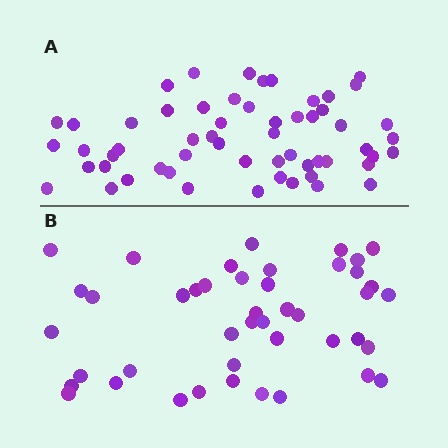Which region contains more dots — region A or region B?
Region A (the top region) has more dots.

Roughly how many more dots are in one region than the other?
Region A has approximately 15 more dots than region B.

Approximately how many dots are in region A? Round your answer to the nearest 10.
About 60 dots. (The exact count is 57, which rounds to 60.)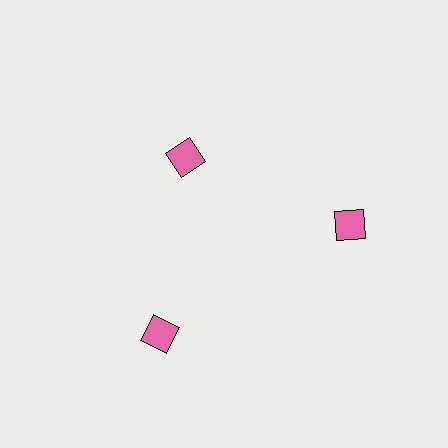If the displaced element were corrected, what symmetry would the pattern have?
It would have 3-fold rotational symmetry — the pattern would map onto itself every 120 degrees.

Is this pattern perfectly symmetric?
No. The 3 pink diamonds are arranged in a ring, but one element near the 11 o'clock position is pulled inward toward the center, breaking the 3-fold rotational symmetry.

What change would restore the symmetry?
The symmetry would be restored by moving it outward, back onto the ring so that all 3 diamonds sit at equal angles and equal distance from the center.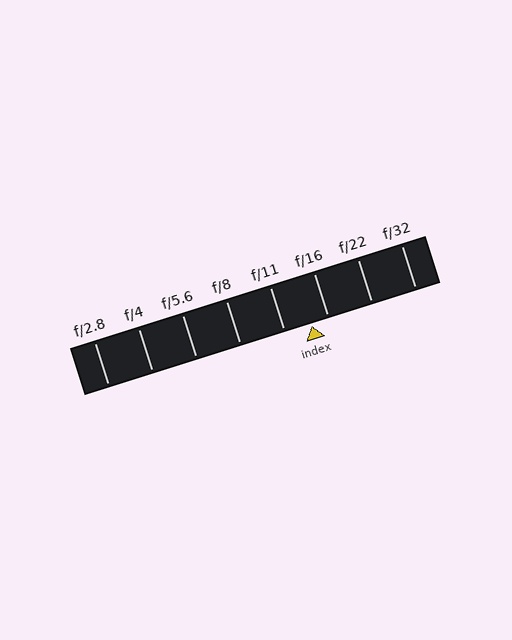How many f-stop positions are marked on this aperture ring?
There are 8 f-stop positions marked.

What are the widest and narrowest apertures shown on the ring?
The widest aperture shown is f/2.8 and the narrowest is f/32.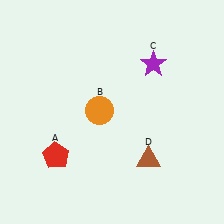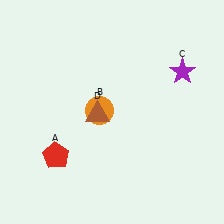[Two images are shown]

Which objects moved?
The objects that moved are: the purple star (C), the brown triangle (D).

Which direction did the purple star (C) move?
The purple star (C) moved right.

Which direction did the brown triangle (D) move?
The brown triangle (D) moved left.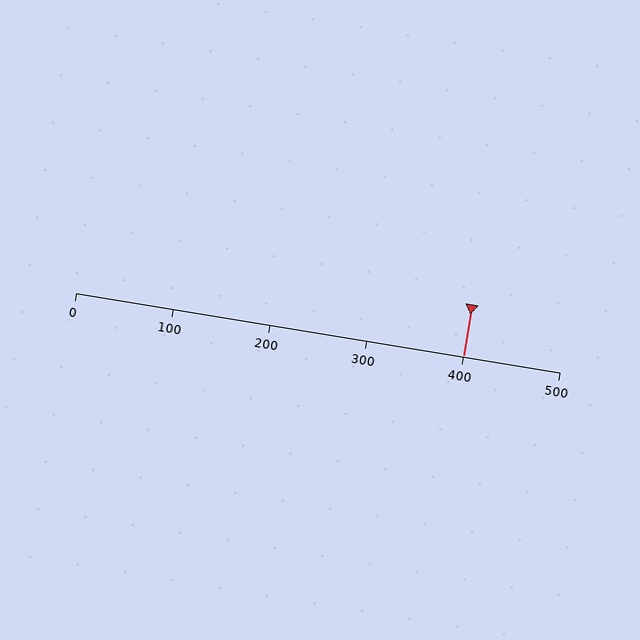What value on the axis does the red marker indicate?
The marker indicates approximately 400.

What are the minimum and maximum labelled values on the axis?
The axis runs from 0 to 500.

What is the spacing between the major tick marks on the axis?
The major ticks are spaced 100 apart.